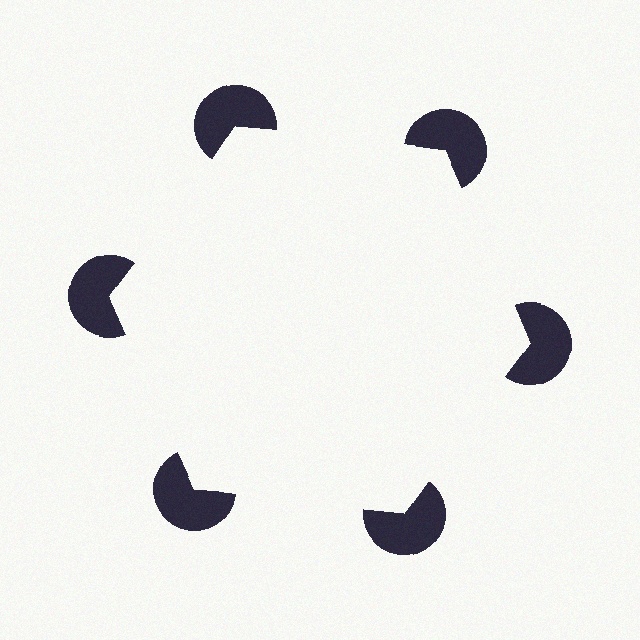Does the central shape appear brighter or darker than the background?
It typically appears slightly brighter than the background, even though no actual brightness change is drawn.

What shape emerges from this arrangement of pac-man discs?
An illusory hexagon — its edges are inferred from the aligned wedge cuts in the pac-man discs, not physically drawn.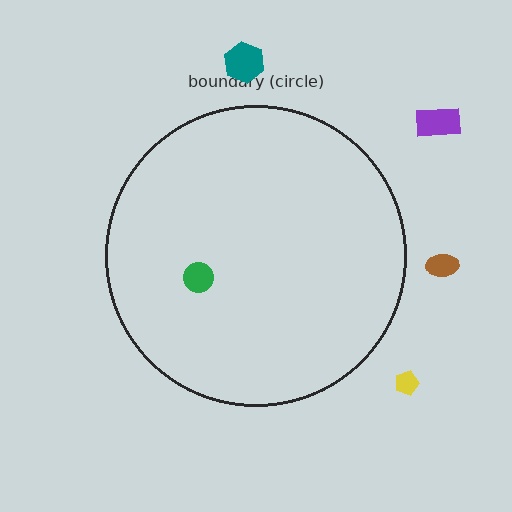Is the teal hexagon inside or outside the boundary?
Outside.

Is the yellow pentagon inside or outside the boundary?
Outside.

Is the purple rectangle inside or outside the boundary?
Outside.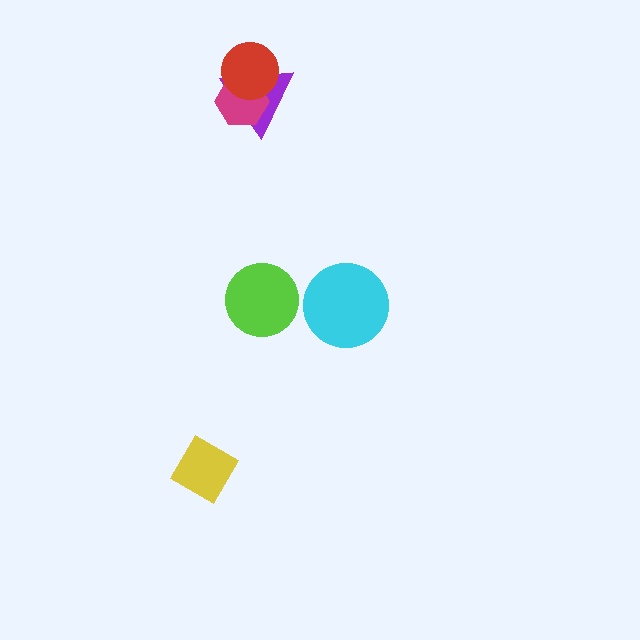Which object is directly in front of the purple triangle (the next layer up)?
The magenta hexagon is directly in front of the purple triangle.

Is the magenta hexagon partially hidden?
Yes, it is partially covered by another shape.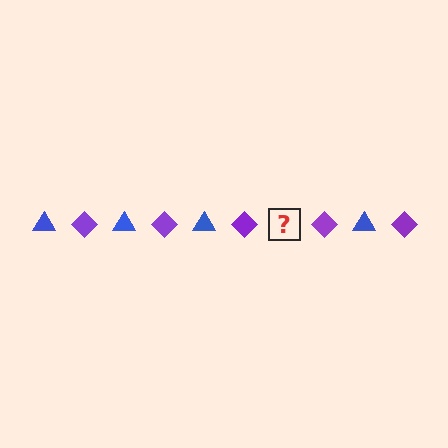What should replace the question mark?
The question mark should be replaced with a blue triangle.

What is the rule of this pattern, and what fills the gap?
The rule is that the pattern alternates between blue triangle and purple diamond. The gap should be filled with a blue triangle.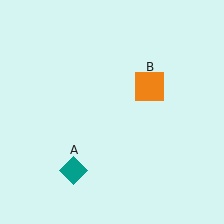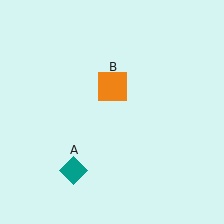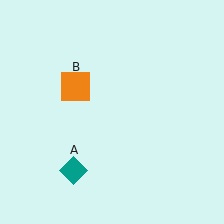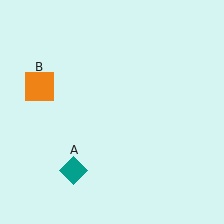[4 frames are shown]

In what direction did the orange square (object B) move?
The orange square (object B) moved left.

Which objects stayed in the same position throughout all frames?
Teal diamond (object A) remained stationary.